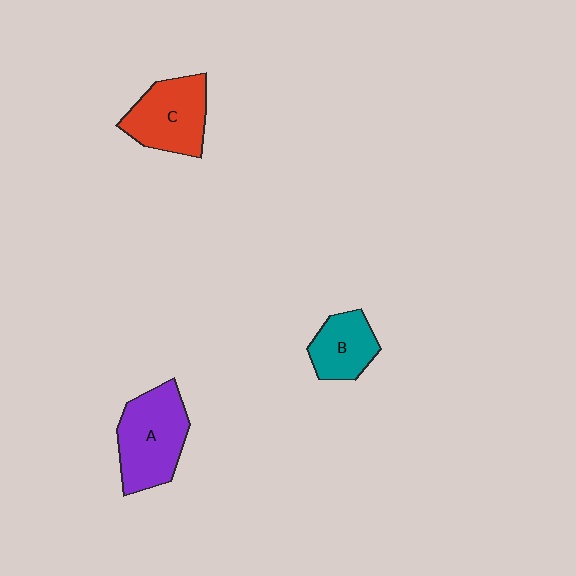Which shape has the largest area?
Shape A (purple).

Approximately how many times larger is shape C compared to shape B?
Approximately 1.4 times.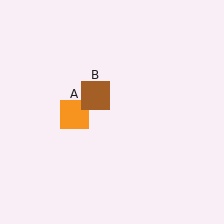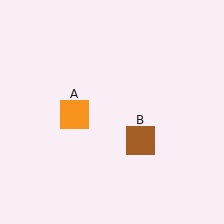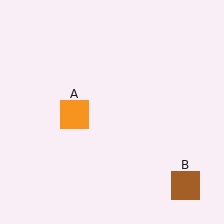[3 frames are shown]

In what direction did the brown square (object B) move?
The brown square (object B) moved down and to the right.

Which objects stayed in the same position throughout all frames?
Orange square (object A) remained stationary.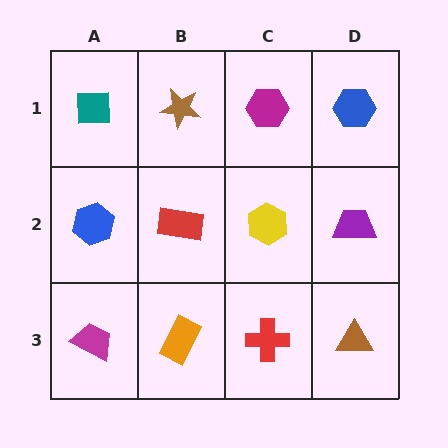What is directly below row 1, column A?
A blue hexagon.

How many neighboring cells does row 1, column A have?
2.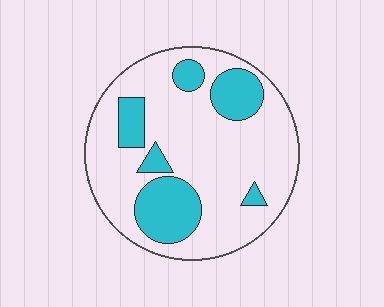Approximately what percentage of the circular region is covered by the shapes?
Approximately 25%.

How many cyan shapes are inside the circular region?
6.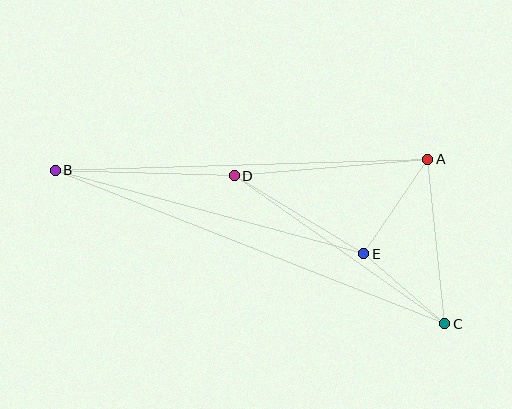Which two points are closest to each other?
Points C and E are closest to each other.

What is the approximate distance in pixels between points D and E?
The distance between D and E is approximately 151 pixels.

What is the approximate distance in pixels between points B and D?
The distance between B and D is approximately 179 pixels.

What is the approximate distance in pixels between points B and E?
The distance between B and E is approximately 319 pixels.